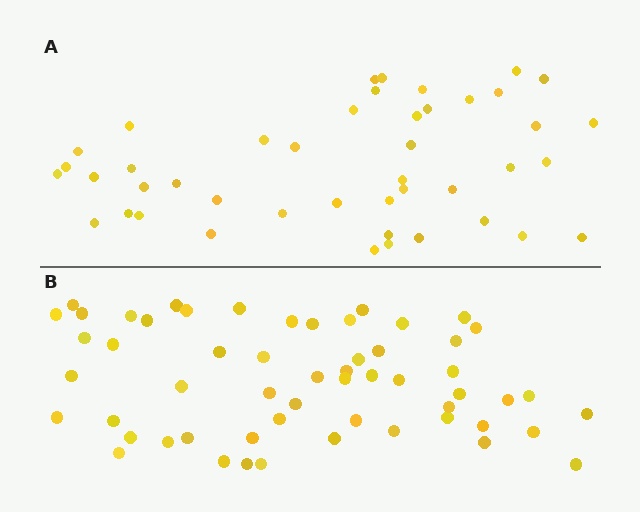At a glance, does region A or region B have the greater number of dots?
Region B (the bottom region) has more dots.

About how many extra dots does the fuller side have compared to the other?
Region B has roughly 12 or so more dots than region A.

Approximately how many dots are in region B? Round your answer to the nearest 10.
About 60 dots. (The exact count is 56, which rounds to 60.)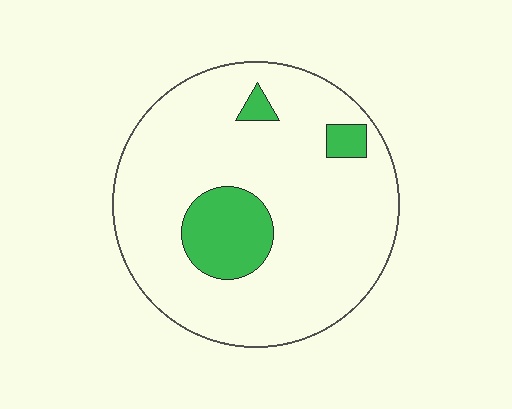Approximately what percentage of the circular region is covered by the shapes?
Approximately 15%.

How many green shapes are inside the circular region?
3.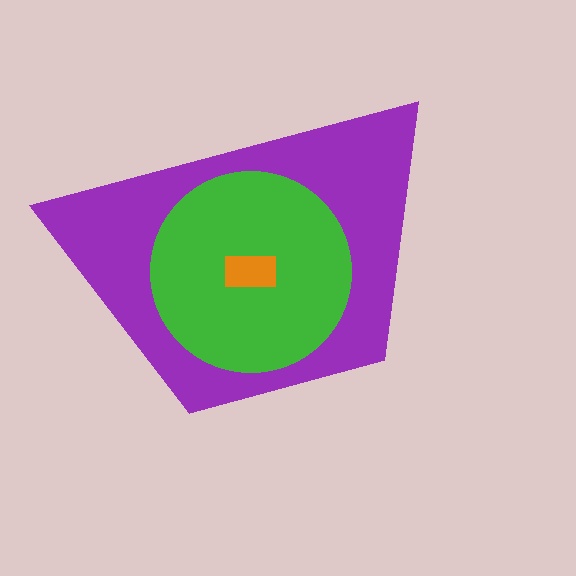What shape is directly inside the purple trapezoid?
The green circle.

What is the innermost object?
The orange rectangle.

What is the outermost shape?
The purple trapezoid.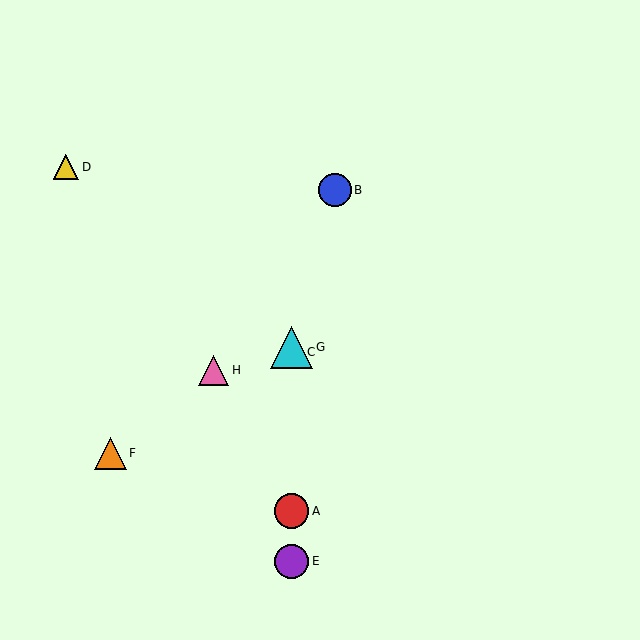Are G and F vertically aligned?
No, G is at x≈292 and F is at x≈110.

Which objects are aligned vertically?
Objects A, C, E, G are aligned vertically.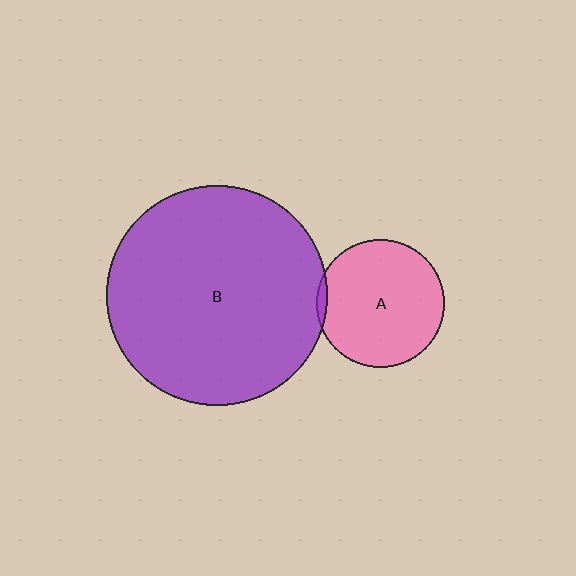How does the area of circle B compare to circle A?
Approximately 3.0 times.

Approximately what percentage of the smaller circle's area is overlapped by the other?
Approximately 5%.